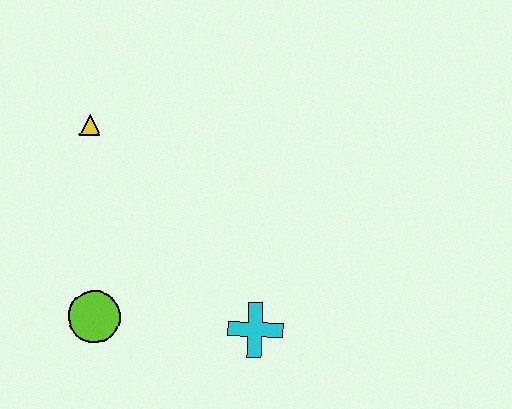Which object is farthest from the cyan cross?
The yellow triangle is farthest from the cyan cross.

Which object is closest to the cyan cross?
The lime circle is closest to the cyan cross.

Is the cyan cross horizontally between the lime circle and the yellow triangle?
No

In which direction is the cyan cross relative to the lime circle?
The cyan cross is to the right of the lime circle.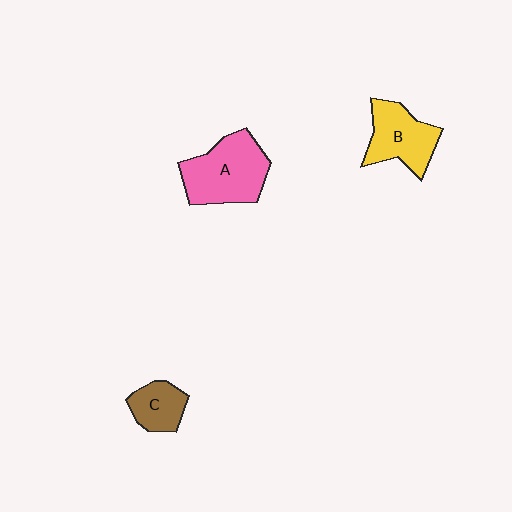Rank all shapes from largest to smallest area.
From largest to smallest: A (pink), B (yellow), C (brown).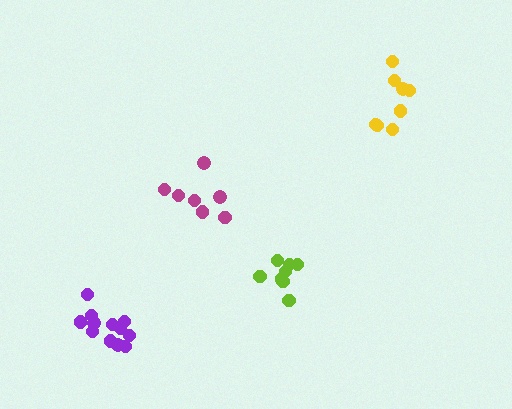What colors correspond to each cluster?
The clusters are colored: lime, yellow, magenta, purple.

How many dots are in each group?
Group 1: 8 dots, Group 2: 8 dots, Group 3: 7 dots, Group 4: 12 dots (35 total).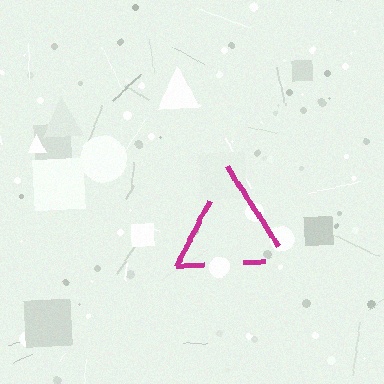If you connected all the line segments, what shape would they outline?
They would outline a triangle.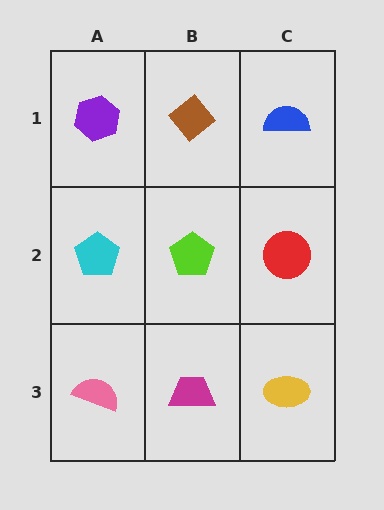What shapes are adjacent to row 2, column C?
A blue semicircle (row 1, column C), a yellow ellipse (row 3, column C), a lime pentagon (row 2, column B).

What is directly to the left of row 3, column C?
A magenta trapezoid.